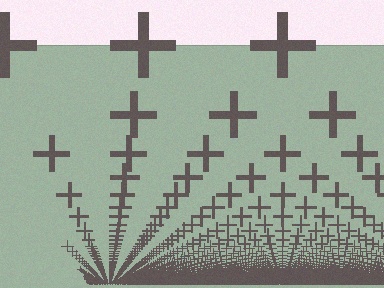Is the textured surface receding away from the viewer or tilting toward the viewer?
The surface appears to tilt toward the viewer. Texture elements get larger and sparser toward the top.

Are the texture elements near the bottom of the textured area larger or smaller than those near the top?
Smaller. The gradient is inverted — elements near the bottom are smaller and denser.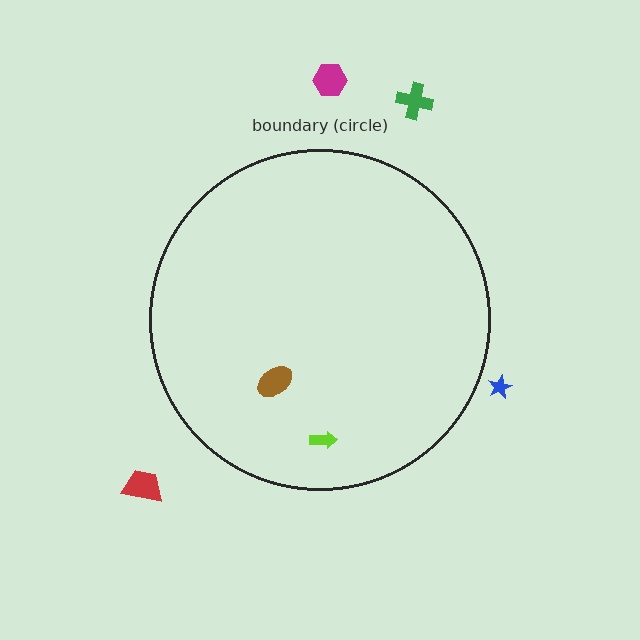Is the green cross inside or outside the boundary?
Outside.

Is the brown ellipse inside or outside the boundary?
Inside.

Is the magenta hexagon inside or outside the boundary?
Outside.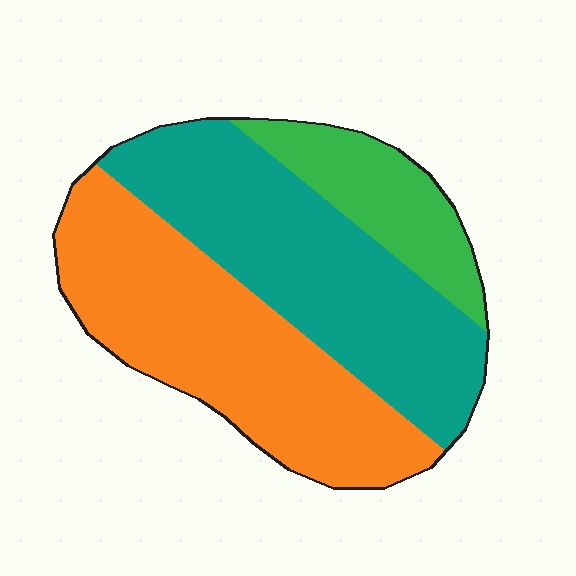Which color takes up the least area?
Green, at roughly 15%.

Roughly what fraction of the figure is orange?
Orange covers 43% of the figure.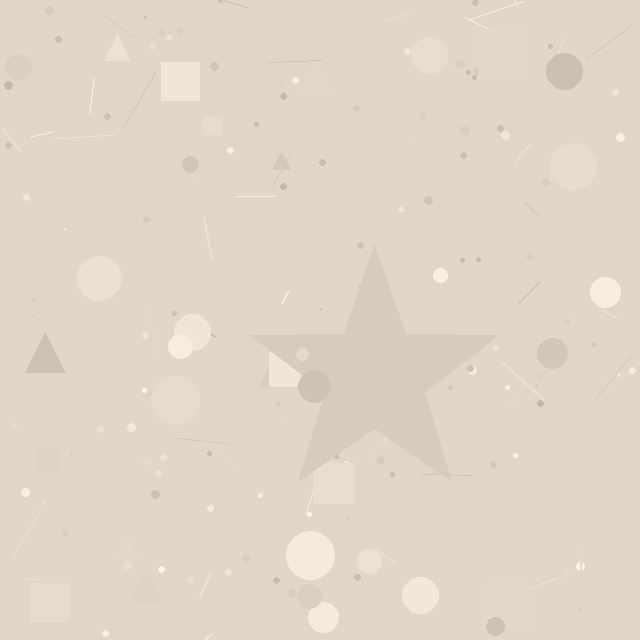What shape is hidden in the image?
A star is hidden in the image.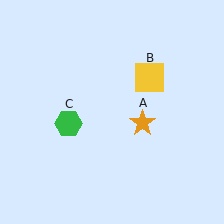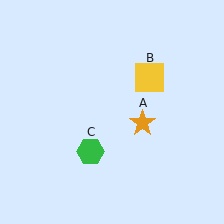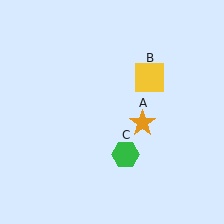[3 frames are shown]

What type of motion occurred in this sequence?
The green hexagon (object C) rotated counterclockwise around the center of the scene.